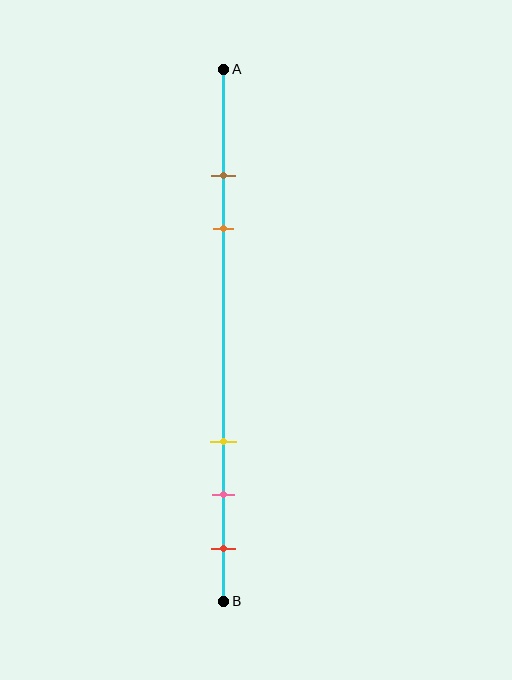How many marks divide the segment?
There are 5 marks dividing the segment.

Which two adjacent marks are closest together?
The brown and orange marks are the closest adjacent pair.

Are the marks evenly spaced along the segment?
No, the marks are not evenly spaced.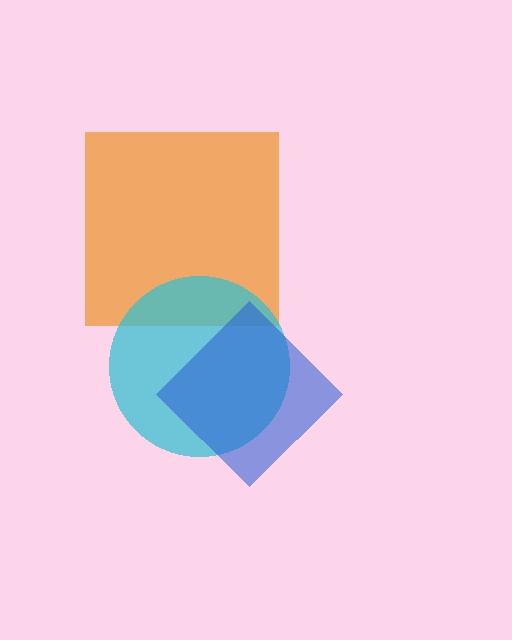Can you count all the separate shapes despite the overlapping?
Yes, there are 3 separate shapes.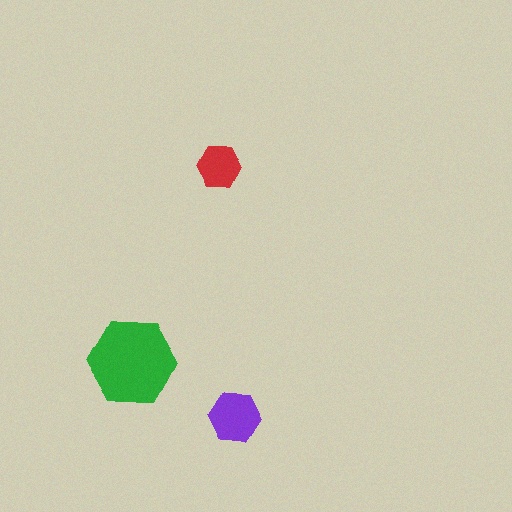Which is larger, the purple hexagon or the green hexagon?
The green one.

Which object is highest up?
The red hexagon is topmost.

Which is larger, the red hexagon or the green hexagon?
The green one.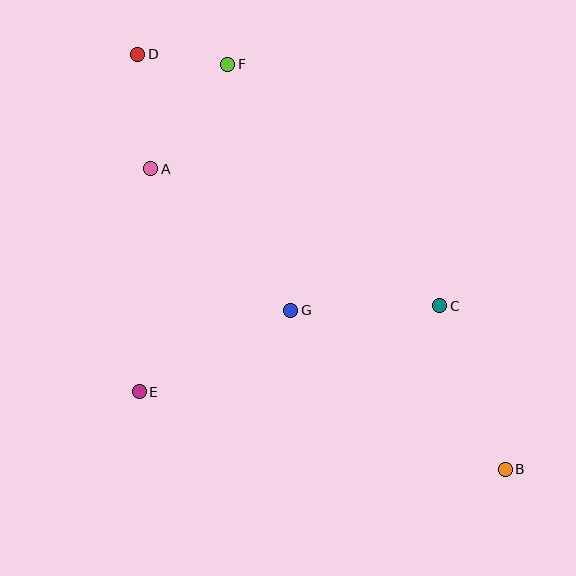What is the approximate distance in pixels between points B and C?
The distance between B and C is approximately 176 pixels.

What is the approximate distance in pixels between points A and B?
The distance between A and B is approximately 465 pixels.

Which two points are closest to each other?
Points D and F are closest to each other.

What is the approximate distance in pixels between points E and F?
The distance between E and F is approximately 339 pixels.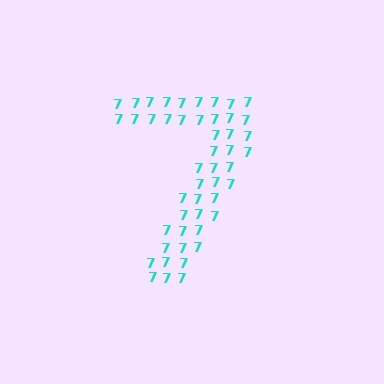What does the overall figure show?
The overall figure shows the digit 7.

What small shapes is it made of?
It is made of small digit 7's.